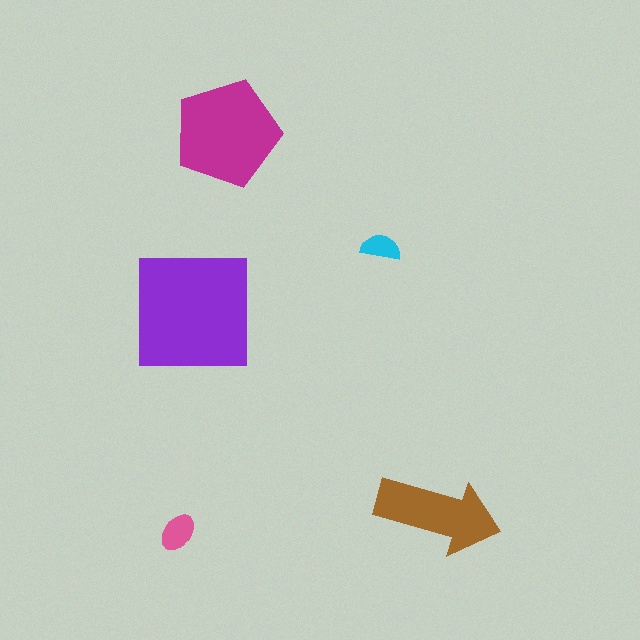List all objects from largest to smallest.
The purple square, the magenta pentagon, the brown arrow, the pink ellipse, the cyan semicircle.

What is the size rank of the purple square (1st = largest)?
1st.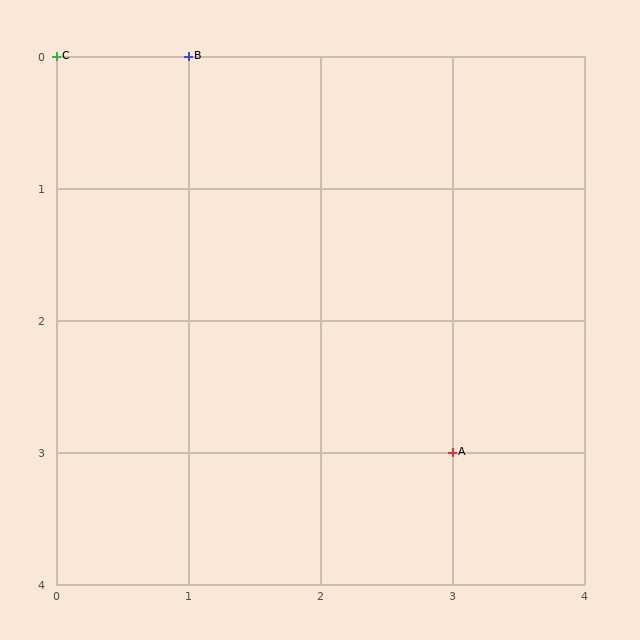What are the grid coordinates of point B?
Point B is at grid coordinates (1, 0).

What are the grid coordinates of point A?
Point A is at grid coordinates (3, 3).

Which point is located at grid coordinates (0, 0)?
Point C is at (0, 0).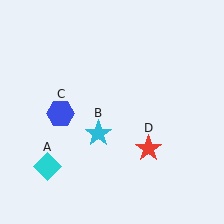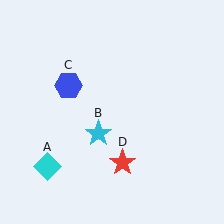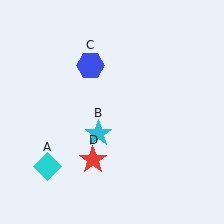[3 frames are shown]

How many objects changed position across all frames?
2 objects changed position: blue hexagon (object C), red star (object D).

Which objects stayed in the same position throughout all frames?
Cyan diamond (object A) and cyan star (object B) remained stationary.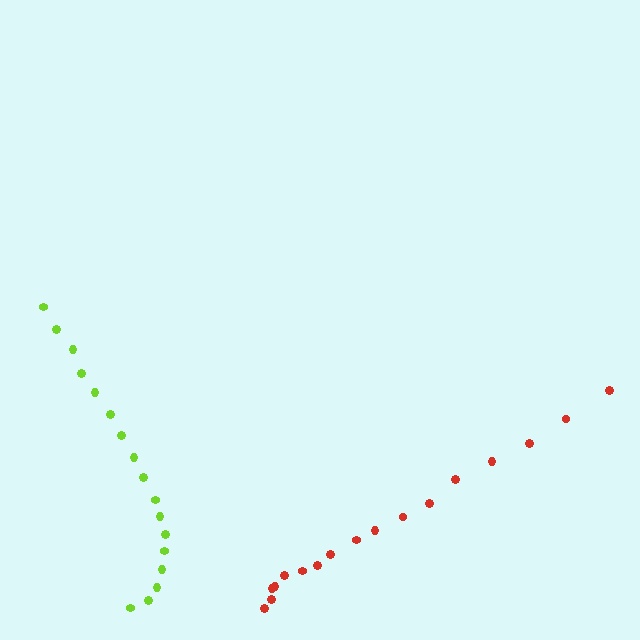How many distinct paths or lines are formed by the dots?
There are 2 distinct paths.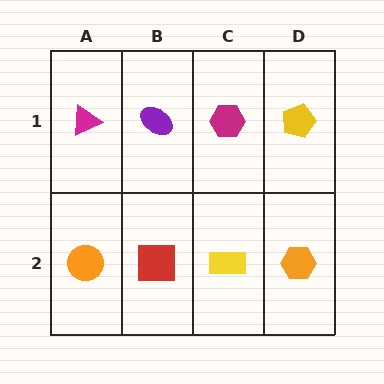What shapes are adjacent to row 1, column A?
An orange circle (row 2, column A), a purple ellipse (row 1, column B).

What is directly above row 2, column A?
A magenta triangle.